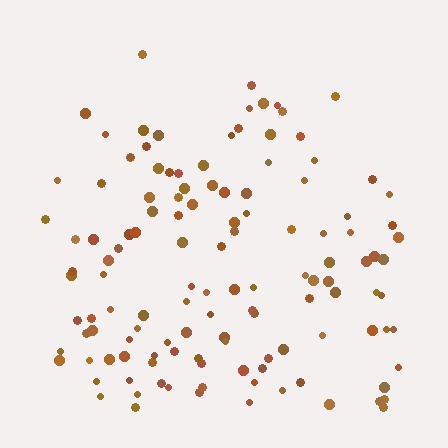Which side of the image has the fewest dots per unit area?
The top.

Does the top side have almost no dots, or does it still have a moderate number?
Still a moderate number, just noticeably fewer than the bottom.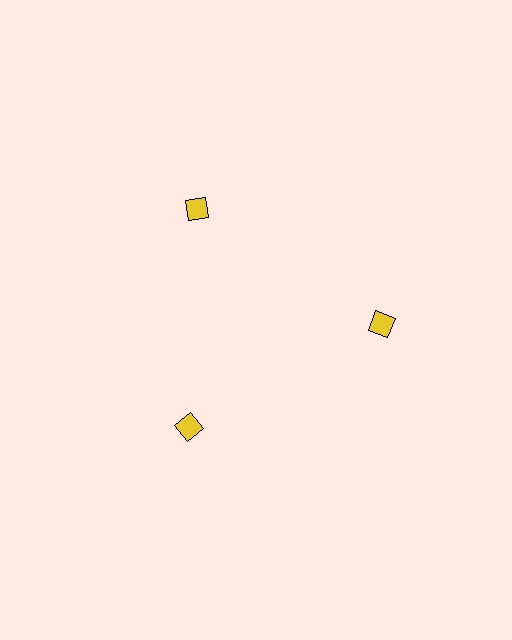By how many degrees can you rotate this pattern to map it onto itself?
The pattern maps onto itself every 120 degrees of rotation.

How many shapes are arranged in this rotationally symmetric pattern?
There are 3 shapes, arranged in 3 groups of 1.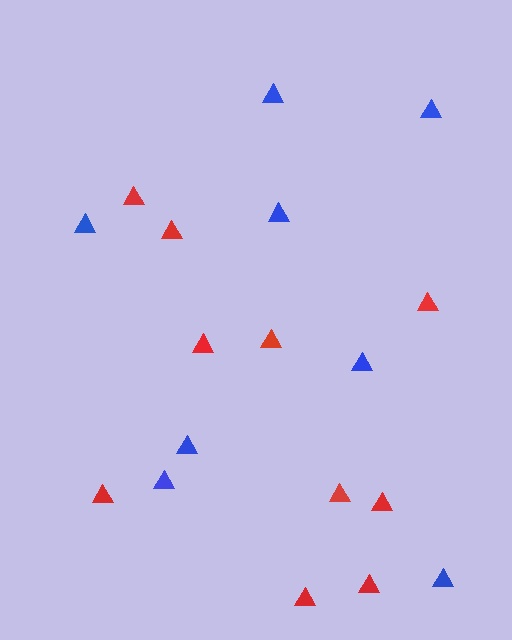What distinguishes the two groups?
There are 2 groups: one group of blue triangles (8) and one group of red triangles (10).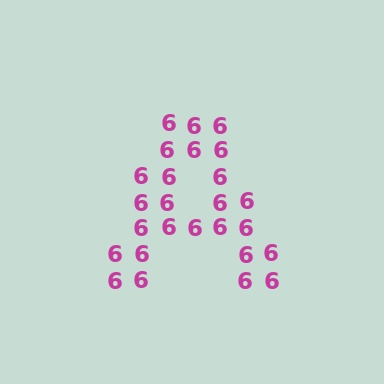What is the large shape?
The large shape is the letter A.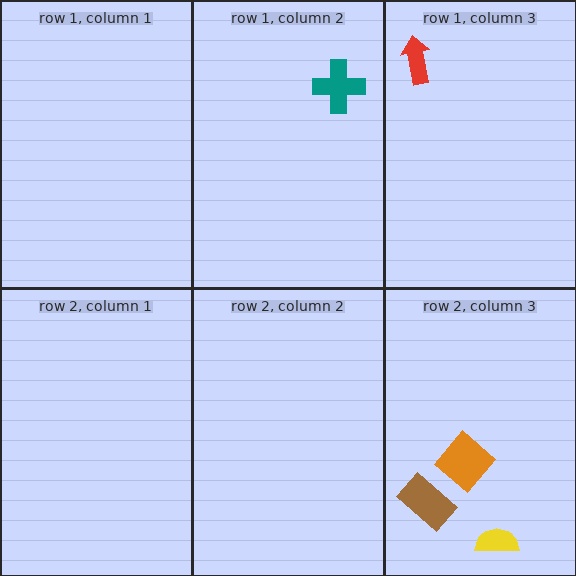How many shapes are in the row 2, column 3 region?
3.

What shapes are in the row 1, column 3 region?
The red arrow.